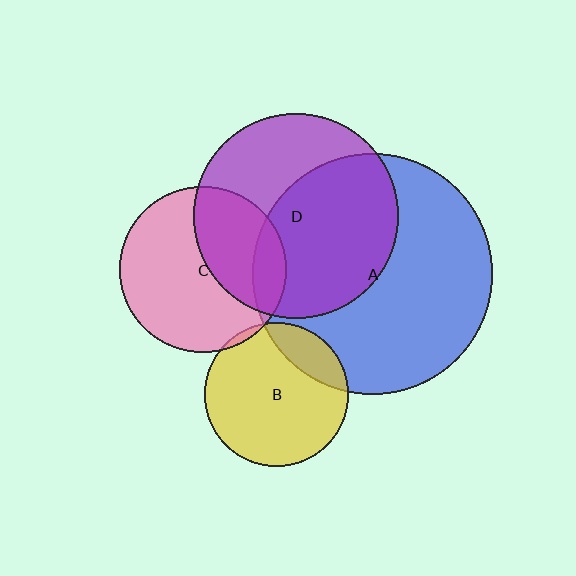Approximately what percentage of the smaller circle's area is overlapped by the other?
Approximately 40%.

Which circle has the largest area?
Circle A (blue).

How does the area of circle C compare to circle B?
Approximately 1.3 times.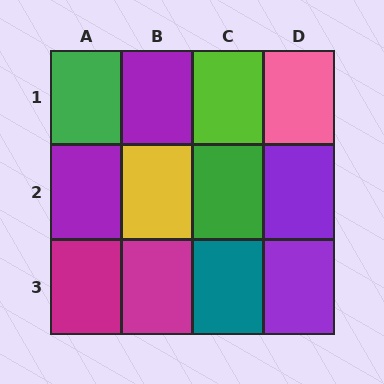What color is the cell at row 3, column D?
Purple.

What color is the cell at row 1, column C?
Lime.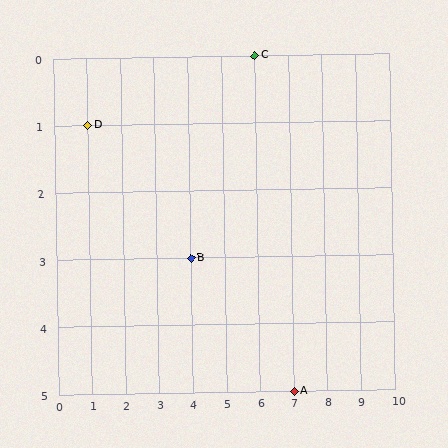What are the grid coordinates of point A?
Point A is at grid coordinates (7, 5).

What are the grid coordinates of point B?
Point B is at grid coordinates (4, 3).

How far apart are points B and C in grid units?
Points B and C are 2 columns and 3 rows apart (about 3.6 grid units diagonally).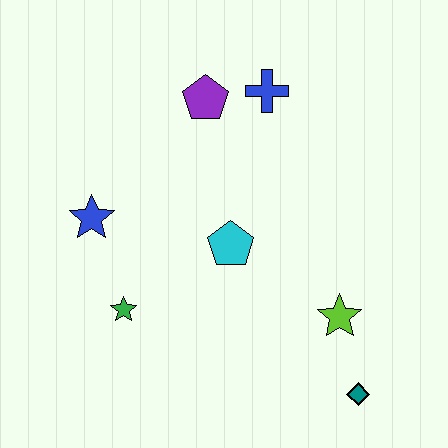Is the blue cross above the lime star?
Yes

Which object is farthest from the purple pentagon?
The teal diamond is farthest from the purple pentagon.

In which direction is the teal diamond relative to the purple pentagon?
The teal diamond is below the purple pentagon.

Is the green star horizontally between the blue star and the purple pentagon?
Yes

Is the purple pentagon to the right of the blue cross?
No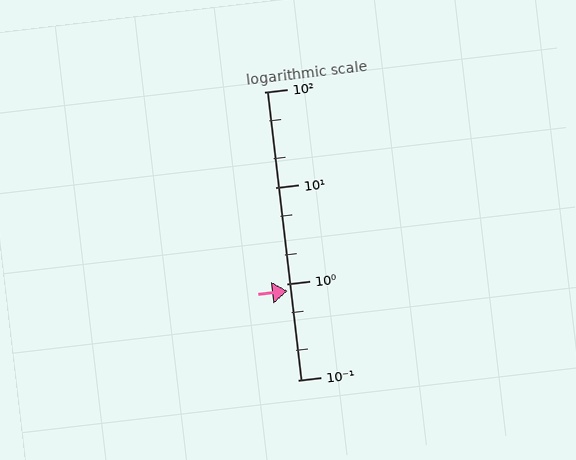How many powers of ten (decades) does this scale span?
The scale spans 3 decades, from 0.1 to 100.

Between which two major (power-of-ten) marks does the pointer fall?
The pointer is between 0.1 and 1.